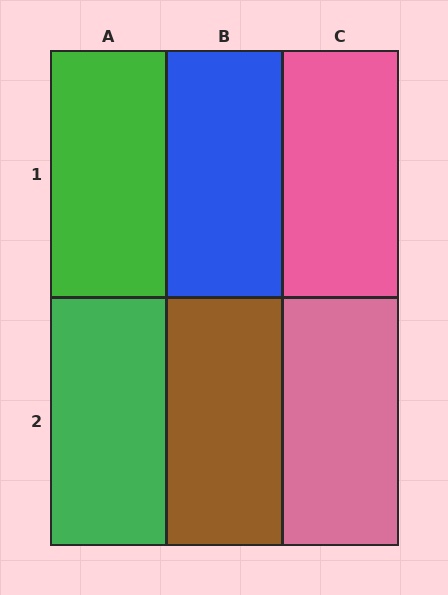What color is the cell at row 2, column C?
Pink.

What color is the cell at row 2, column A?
Green.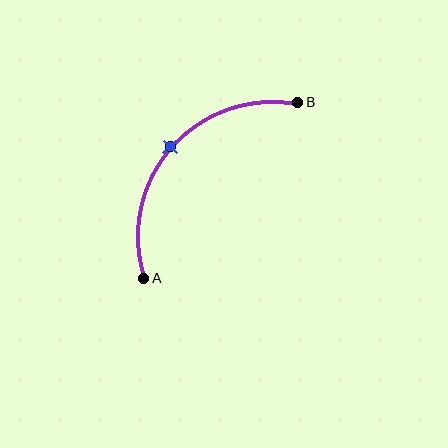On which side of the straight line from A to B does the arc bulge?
The arc bulges above and to the left of the straight line connecting A and B.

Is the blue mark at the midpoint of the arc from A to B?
Yes. The blue mark lies on the arc at equal arc-length from both A and B — it is the arc midpoint.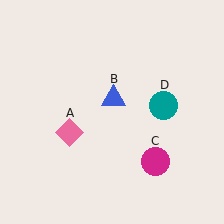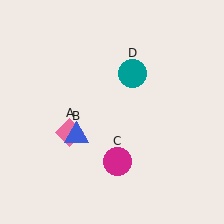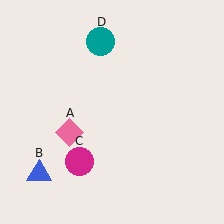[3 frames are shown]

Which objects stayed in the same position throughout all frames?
Pink diamond (object A) remained stationary.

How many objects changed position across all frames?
3 objects changed position: blue triangle (object B), magenta circle (object C), teal circle (object D).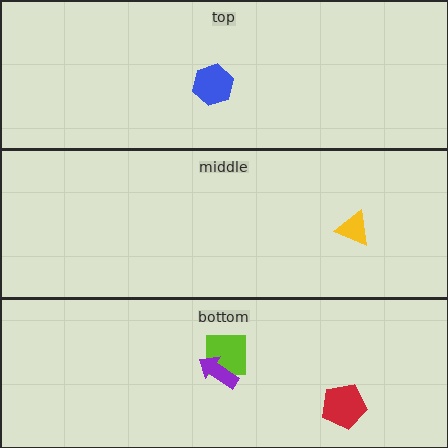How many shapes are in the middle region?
1.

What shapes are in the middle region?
The yellow triangle.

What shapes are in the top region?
The blue hexagon.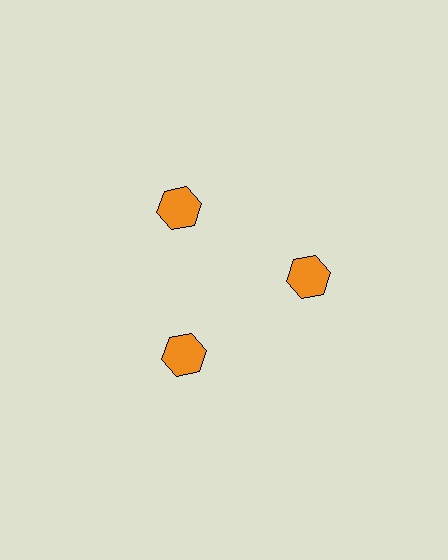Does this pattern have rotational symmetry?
Yes, this pattern has 3-fold rotational symmetry. It looks the same after rotating 120 degrees around the center.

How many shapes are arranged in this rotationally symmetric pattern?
There are 3 shapes, arranged in 3 groups of 1.